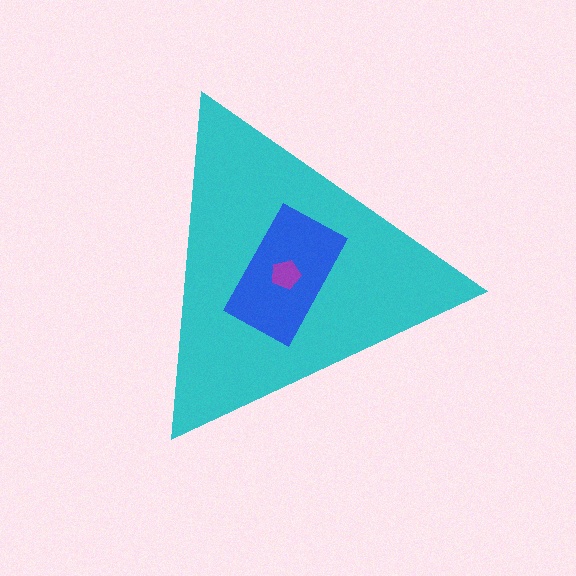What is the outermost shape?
The cyan triangle.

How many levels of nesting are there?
3.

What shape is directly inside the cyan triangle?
The blue rectangle.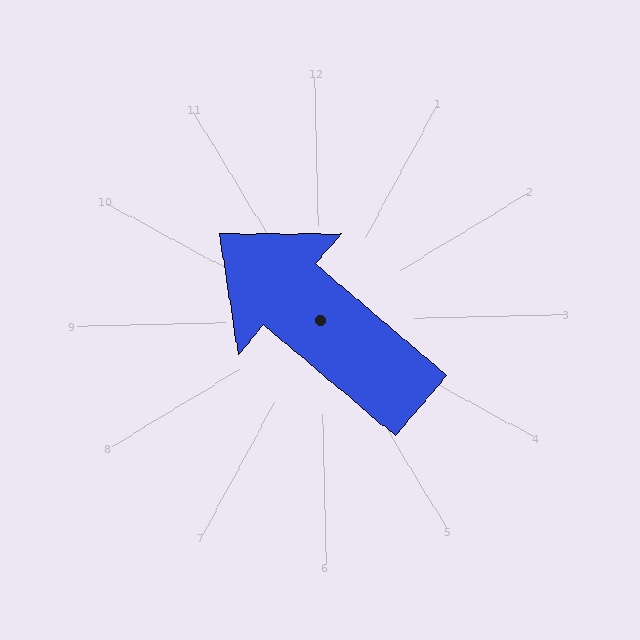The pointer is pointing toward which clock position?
Roughly 10 o'clock.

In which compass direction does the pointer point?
Northwest.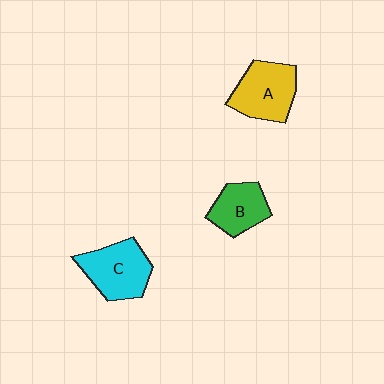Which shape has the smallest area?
Shape B (green).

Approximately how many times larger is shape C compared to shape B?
Approximately 1.4 times.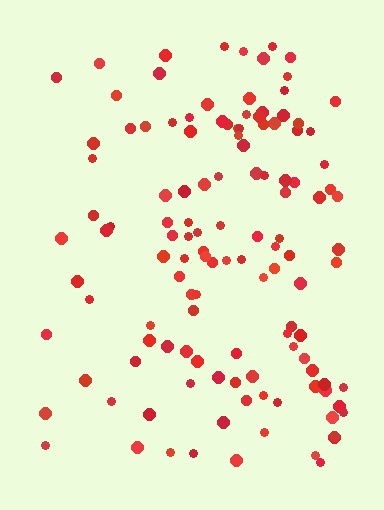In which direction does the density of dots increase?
From left to right, with the right side densest.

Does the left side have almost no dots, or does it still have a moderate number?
Still a moderate number, just noticeably fewer than the right.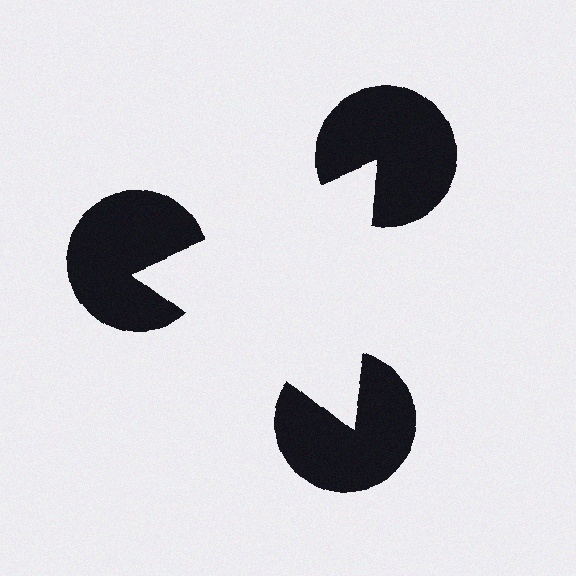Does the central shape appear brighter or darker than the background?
It typically appears slightly brighter than the background, even though no actual brightness change is drawn.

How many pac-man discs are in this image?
There are 3 — one at each vertex of the illusory triangle.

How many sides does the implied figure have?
3 sides.